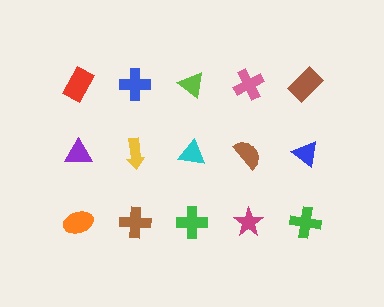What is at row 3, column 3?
A green cross.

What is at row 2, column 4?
A brown semicircle.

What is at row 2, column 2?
A yellow arrow.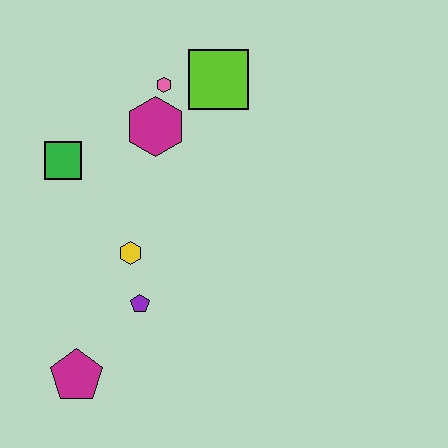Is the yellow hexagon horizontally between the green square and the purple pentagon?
Yes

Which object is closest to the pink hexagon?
The magenta hexagon is closest to the pink hexagon.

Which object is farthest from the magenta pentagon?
The lime square is farthest from the magenta pentagon.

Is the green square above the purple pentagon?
Yes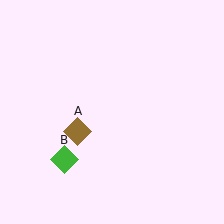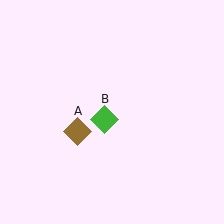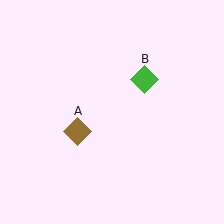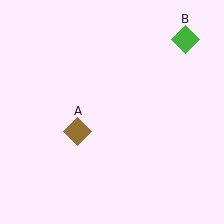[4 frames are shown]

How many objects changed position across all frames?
1 object changed position: green diamond (object B).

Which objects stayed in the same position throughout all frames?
Brown diamond (object A) remained stationary.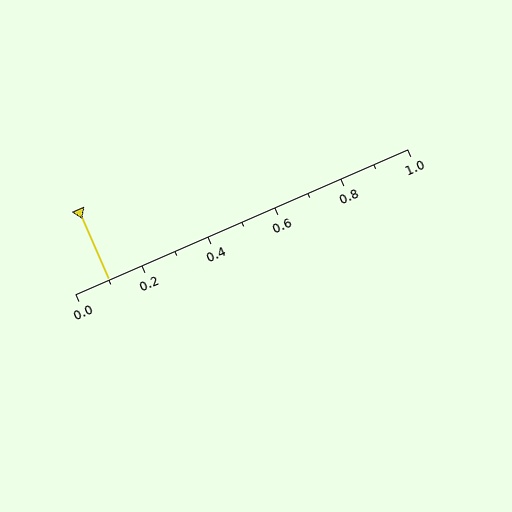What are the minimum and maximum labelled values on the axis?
The axis runs from 0.0 to 1.0.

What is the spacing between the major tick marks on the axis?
The major ticks are spaced 0.2 apart.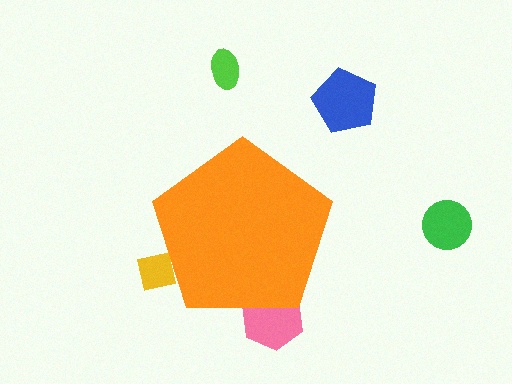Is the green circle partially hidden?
No, the green circle is fully visible.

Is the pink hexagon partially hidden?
Yes, the pink hexagon is partially hidden behind the orange pentagon.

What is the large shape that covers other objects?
An orange pentagon.